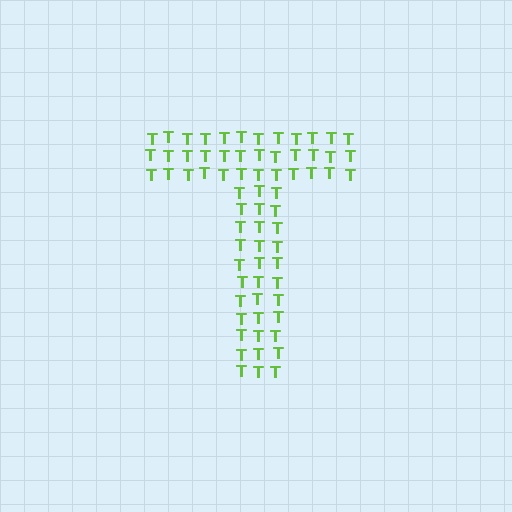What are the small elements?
The small elements are letter T's.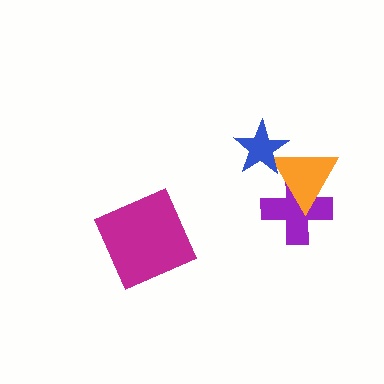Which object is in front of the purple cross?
The orange triangle is in front of the purple cross.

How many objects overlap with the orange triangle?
2 objects overlap with the orange triangle.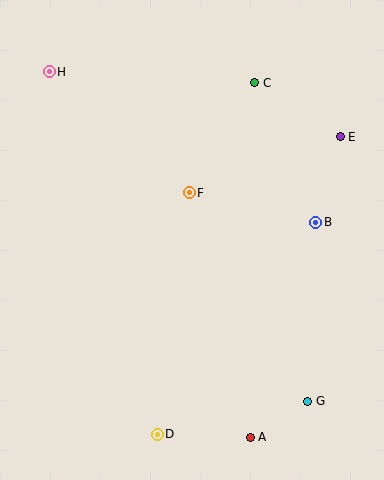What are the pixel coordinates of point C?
Point C is at (255, 83).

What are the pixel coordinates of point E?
Point E is at (340, 137).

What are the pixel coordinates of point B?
Point B is at (316, 222).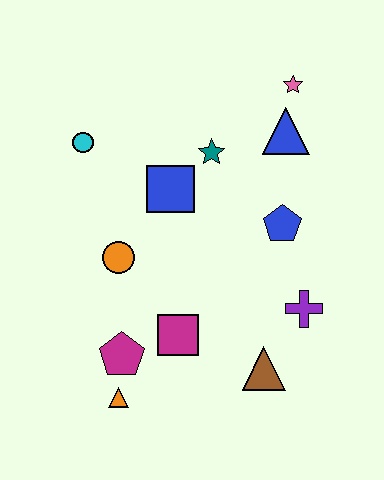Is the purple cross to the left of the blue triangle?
No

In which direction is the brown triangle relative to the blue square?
The brown triangle is below the blue square.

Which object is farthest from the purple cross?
The cyan circle is farthest from the purple cross.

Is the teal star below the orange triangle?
No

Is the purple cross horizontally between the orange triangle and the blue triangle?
No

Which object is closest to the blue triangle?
The pink star is closest to the blue triangle.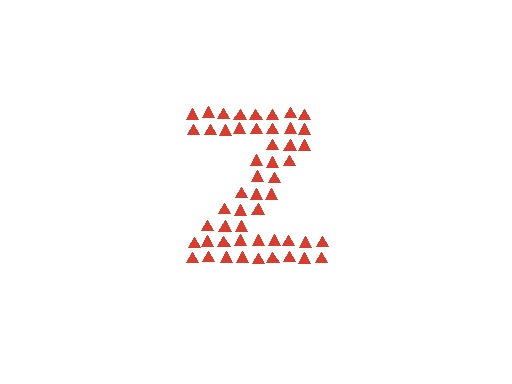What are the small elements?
The small elements are triangles.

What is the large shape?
The large shape is the letter Z.